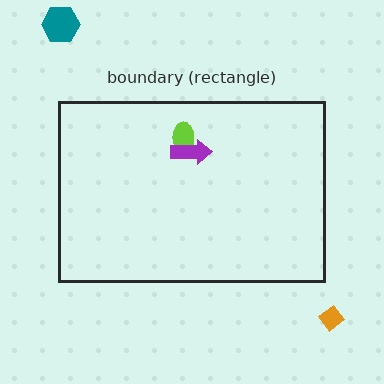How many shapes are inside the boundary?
2 inside, 2 outside.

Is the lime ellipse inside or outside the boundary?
Inside.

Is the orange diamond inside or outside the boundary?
Outside.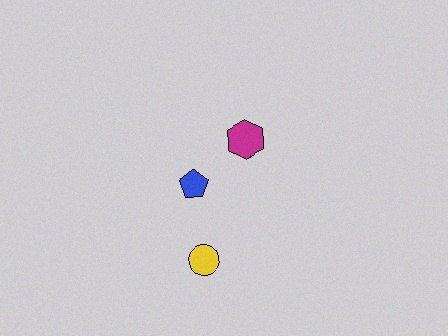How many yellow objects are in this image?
There is 1 yellow object.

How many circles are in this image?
There is 1 circle.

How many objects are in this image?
There are 3 objects.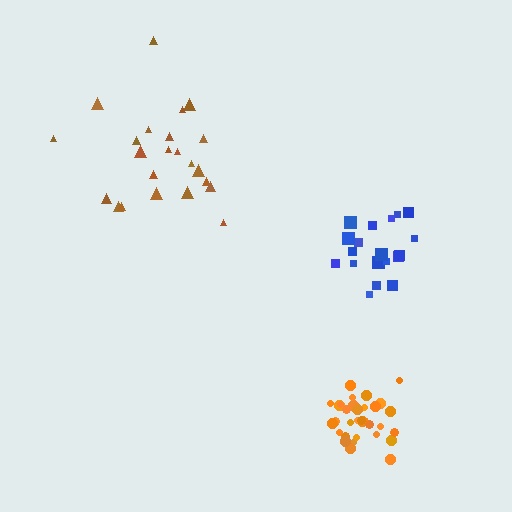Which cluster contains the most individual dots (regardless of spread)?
Orange (33).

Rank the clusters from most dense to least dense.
orange, blue, brown.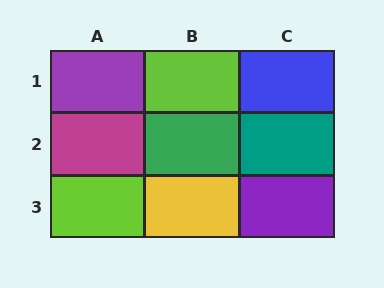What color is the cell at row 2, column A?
Magenta.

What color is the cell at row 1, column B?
Lime.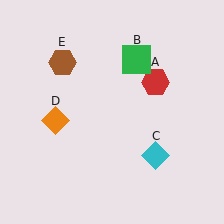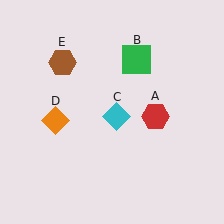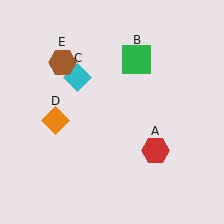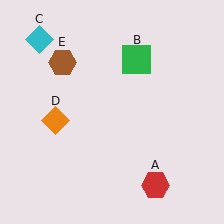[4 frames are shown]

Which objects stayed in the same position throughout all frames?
Green square (object B) and orange diamond (object D) and brown hexagon (object E) remained stationary.